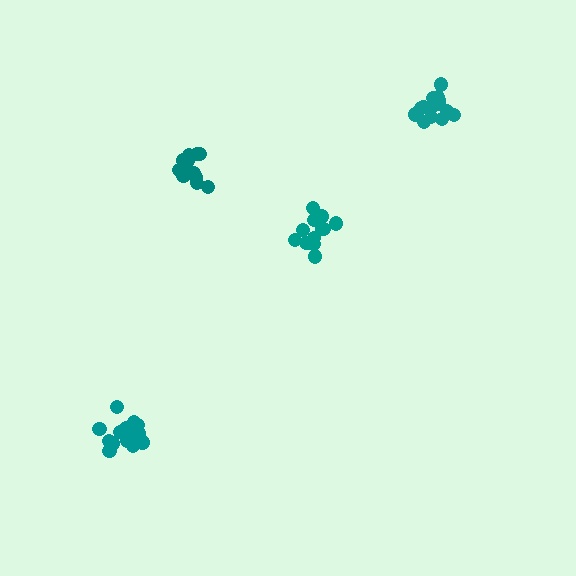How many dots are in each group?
Group 1: 12 dots, Group 2: 14 dots, Group 3: 16 dots, Group 4: 12 dots (54 total).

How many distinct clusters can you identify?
There are 4 distinct clusters.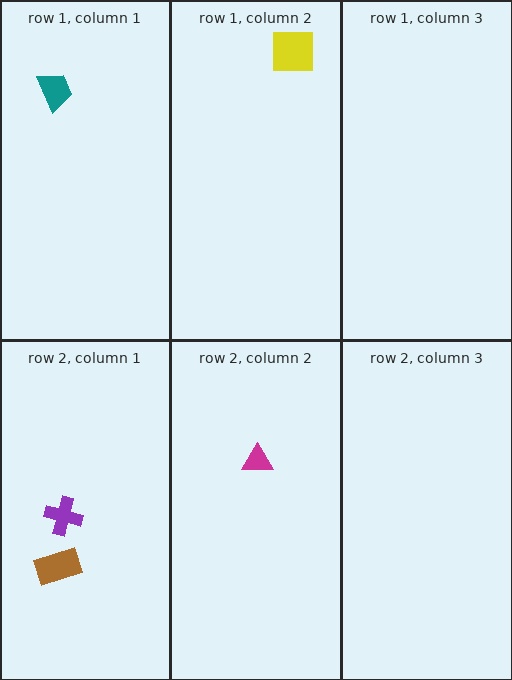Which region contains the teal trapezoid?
The row 1, column 1 region.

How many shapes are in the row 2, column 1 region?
2.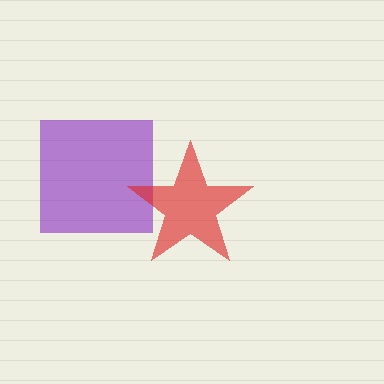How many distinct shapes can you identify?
There are 2 distinct shapes: a purple square, a red star.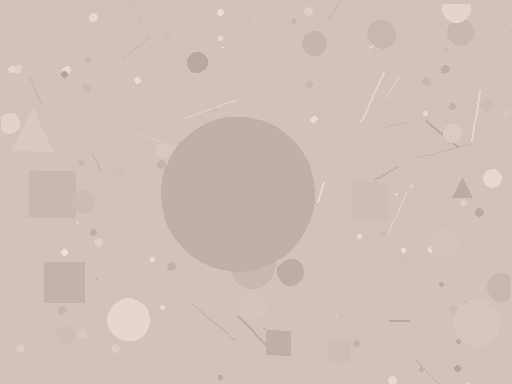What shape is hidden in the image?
A circle is hidden in the image.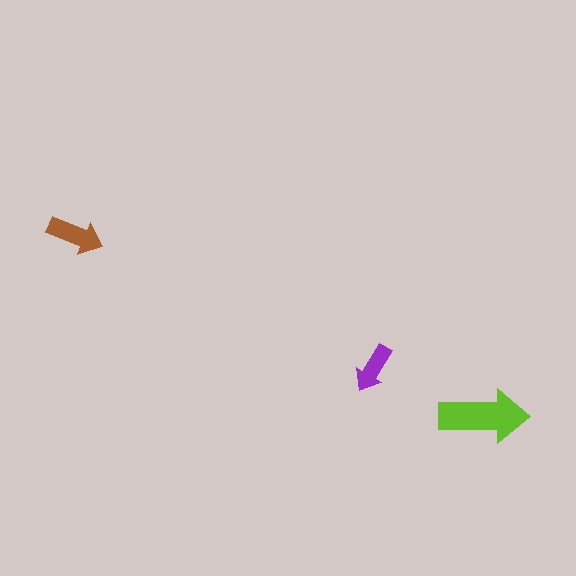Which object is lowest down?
The lime arrow is bottommost.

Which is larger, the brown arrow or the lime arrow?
The lime one.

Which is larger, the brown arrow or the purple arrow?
The brown one.